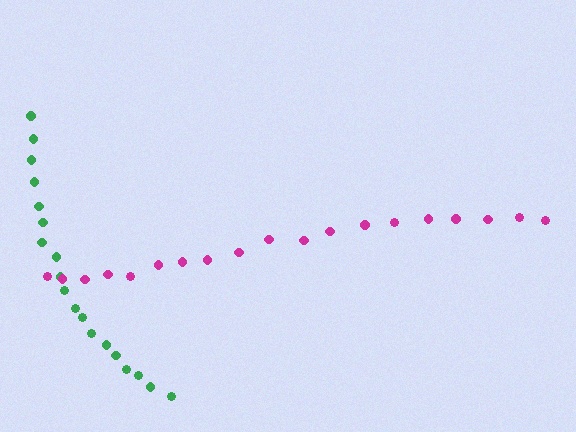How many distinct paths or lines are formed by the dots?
There are 2 distinct paths.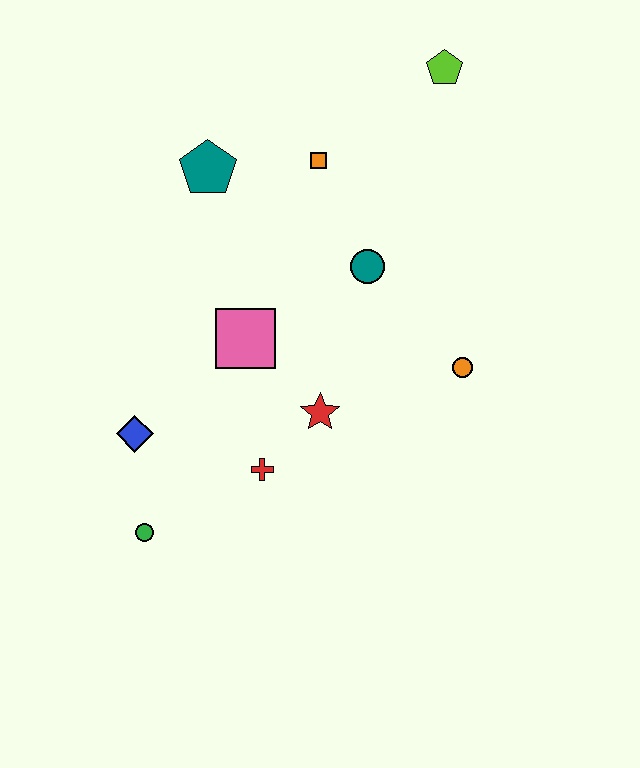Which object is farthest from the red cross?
The lime pentagon is farthest from the red cross.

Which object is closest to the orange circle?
The teal circle is closest to the orange circle.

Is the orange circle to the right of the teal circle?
Yes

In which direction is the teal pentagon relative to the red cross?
The teal pentagon is above the red cross.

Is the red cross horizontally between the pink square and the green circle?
No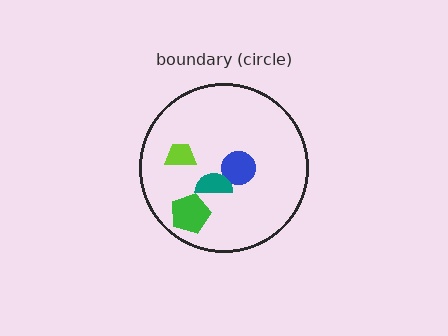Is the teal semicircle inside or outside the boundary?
Inside.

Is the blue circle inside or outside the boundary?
Inside.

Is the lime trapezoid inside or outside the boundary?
Inside.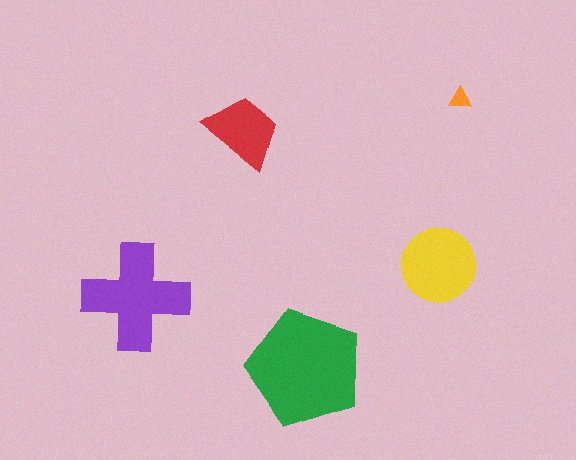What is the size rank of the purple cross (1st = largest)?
2nd.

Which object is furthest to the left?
The purple cross is leftmost.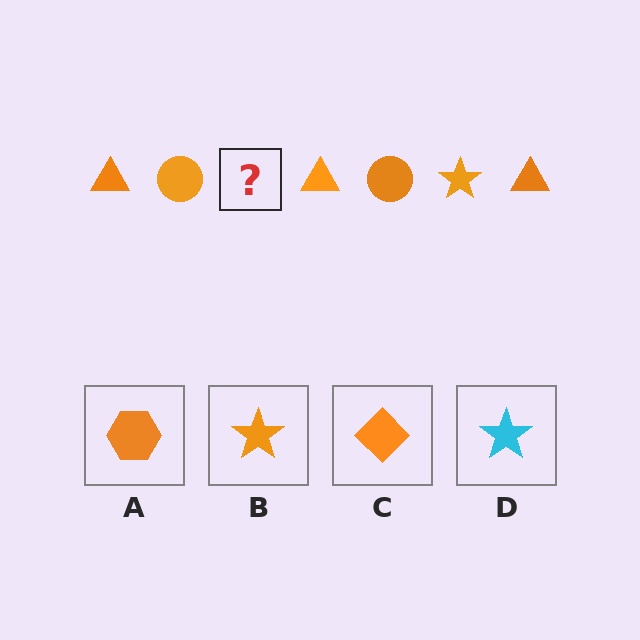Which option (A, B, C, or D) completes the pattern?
B.